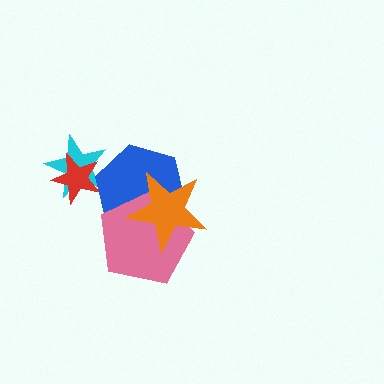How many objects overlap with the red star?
2 objects overlap with the red star.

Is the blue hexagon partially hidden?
Yes, it is partially covered by another shape.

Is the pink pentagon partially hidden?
Yes, it is partially covered by another shape.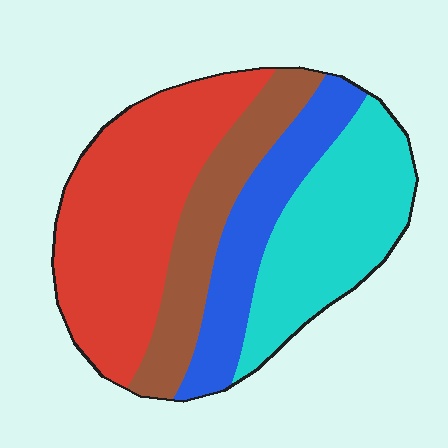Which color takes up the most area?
Red, at roughly 35%.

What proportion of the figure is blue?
Blue covers around 20% of the figure.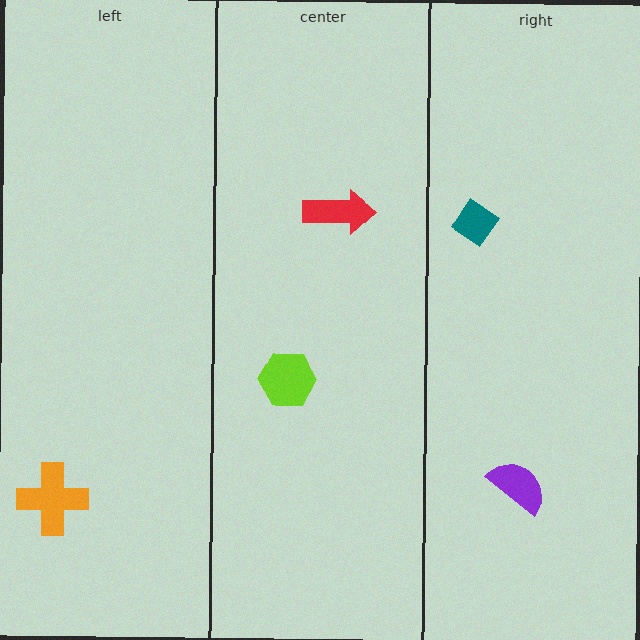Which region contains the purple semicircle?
The right region.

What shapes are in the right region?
The teal diamond, the purple semicircle.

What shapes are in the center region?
The lime hexagon, the red arrow.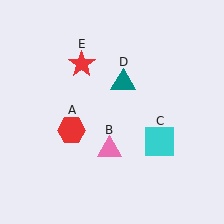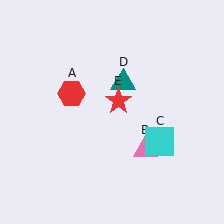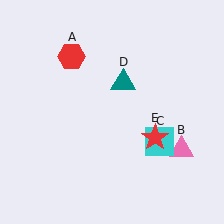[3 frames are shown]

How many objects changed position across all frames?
3 objects changed position: red hexagon (object A), pink triangle (object B), red star (object E).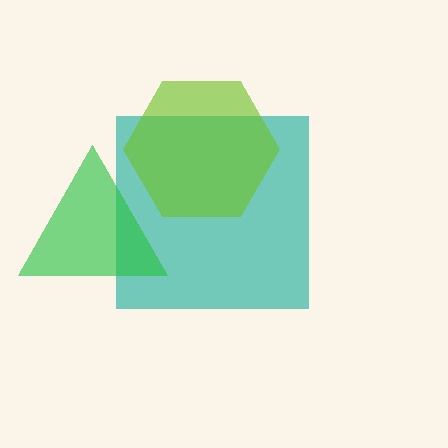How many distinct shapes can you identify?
There are 3 distinct shapes: a teal square, a green triangle, a lime hexagon.